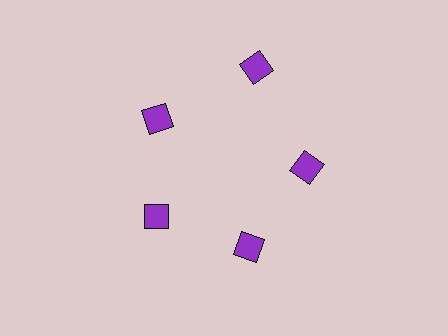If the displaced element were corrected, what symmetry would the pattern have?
It would have 5-fold rotational symmetry — the pattern would map onto itself every 72 degrees.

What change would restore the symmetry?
The symmetry would be restored by moving it inward, back onto the ring so that all 5 diamonds sit at equal angles and equal distance from the center.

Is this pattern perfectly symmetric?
No. The 5 purple diamonds are arranged in a ring, but one element near the 1 o'clock position is pushed outward from the center, breaking the 5-fold rotational symmetry.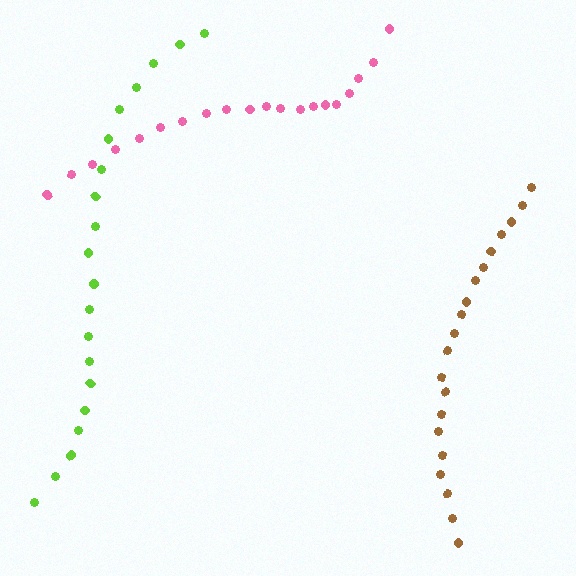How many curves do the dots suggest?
There are 3 distinct paths.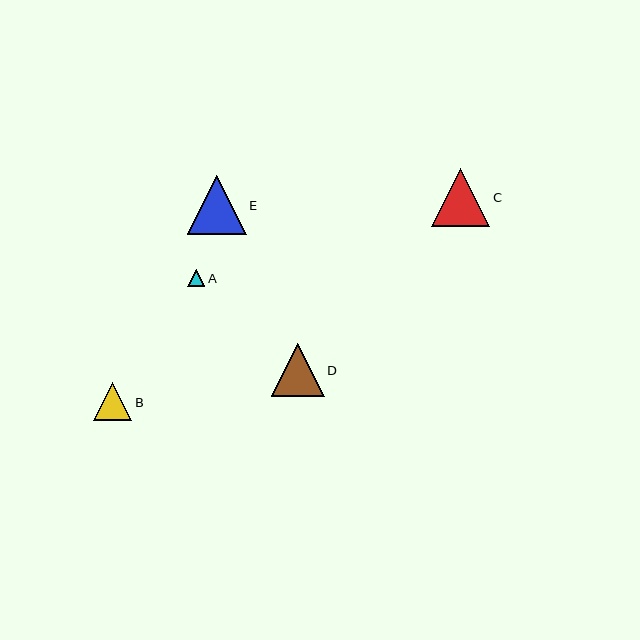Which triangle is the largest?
Triangle E is the largest with a size of approximately 59 pixels.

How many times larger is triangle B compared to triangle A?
Triangle B is approximately 2.3 times the size of triangle A.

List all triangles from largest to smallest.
From largest to smallest: E, C, D, B, A.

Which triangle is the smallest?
Triangle A is the smallest with a size of approximately 17 pixels.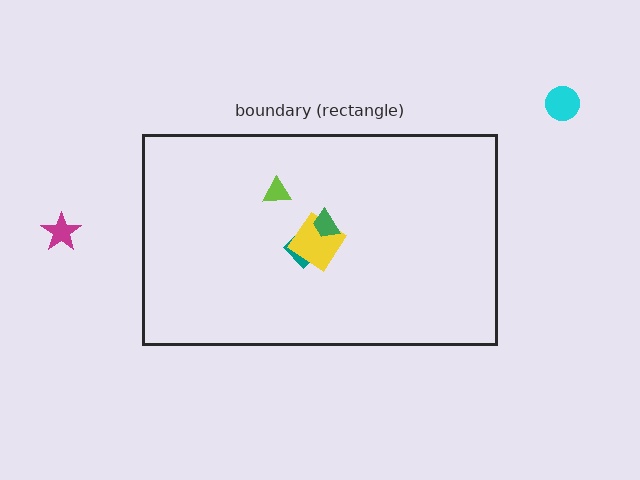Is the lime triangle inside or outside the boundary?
Inside.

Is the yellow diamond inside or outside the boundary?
Inside.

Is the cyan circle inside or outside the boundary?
Outside.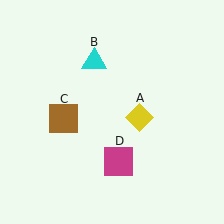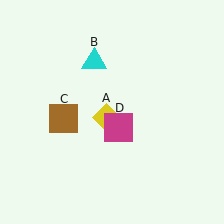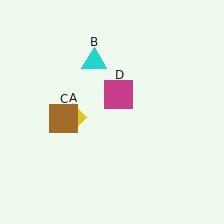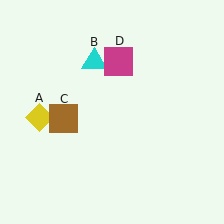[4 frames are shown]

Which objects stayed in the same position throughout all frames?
Cyan triangle (object B) and brown square (object C) remained stationary.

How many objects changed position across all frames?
2 objects changed position: yellow diamond (object A), magenta square (object D).